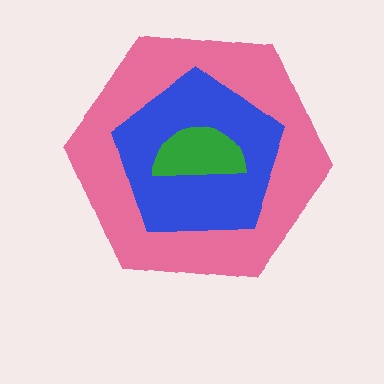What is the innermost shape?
The green semicircle.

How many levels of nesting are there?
3.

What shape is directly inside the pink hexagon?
The blue pentagon.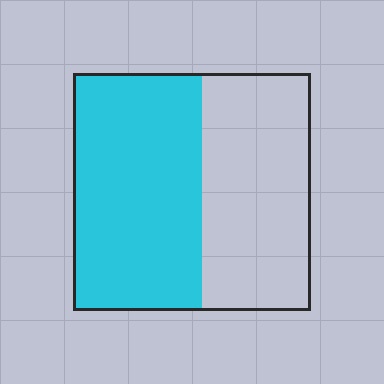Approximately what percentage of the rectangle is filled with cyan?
Approximately 55%.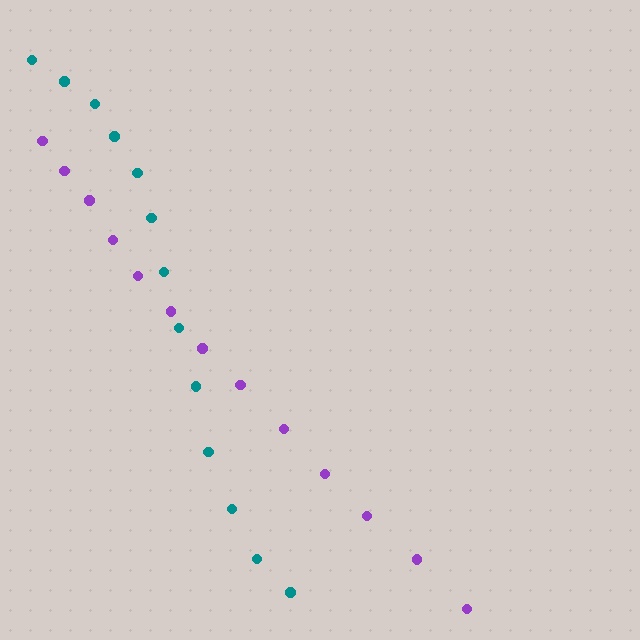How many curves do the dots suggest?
There are 2 distinct paths.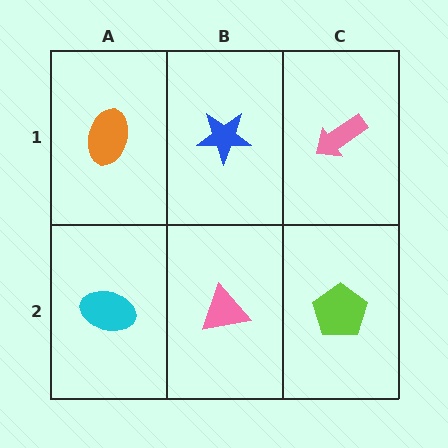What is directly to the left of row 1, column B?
An orange ellipse.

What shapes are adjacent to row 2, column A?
An orange ellipse (row 1, column A), a pink triangle (row 2, column B).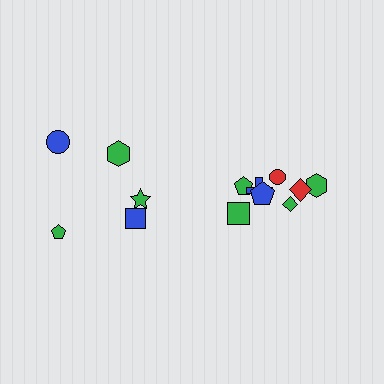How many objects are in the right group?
There are 8 objects.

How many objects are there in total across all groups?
There are 13 objects.